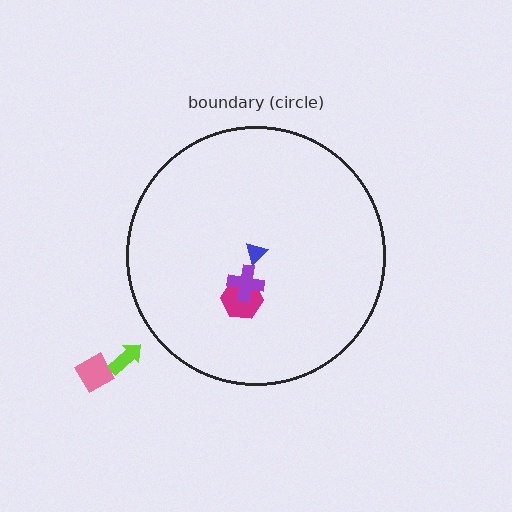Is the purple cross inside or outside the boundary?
Inside.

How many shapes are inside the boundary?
3 inside, 2 outside.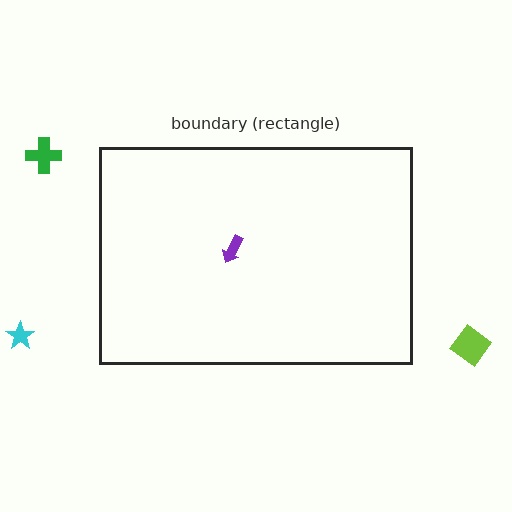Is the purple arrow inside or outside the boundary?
Inside.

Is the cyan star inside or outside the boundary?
Outside.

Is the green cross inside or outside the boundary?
Outside.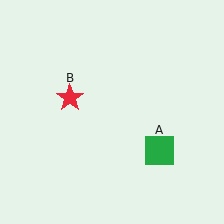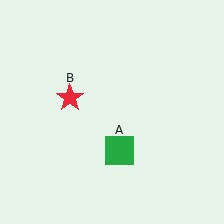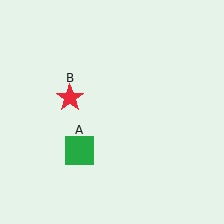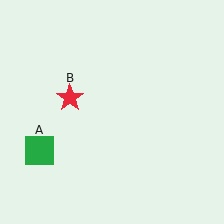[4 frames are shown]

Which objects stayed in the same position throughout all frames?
Red star (object B) remained stationary.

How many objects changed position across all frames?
1 object changed position: green square (object A).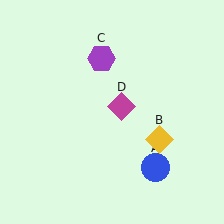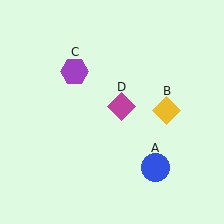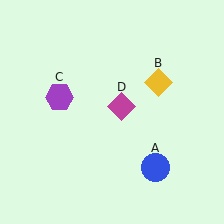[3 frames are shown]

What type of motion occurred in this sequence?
The yellow diamond (object B), purple hexagon (object C) rotated counterclockwise around the center of the scene.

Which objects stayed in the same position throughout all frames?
Blue circle (object A) and magenta diamond (object D) remained stationary.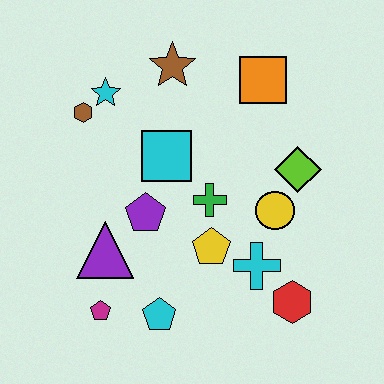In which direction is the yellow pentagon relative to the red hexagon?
The yellow pentagon is to the left of the red hexagon.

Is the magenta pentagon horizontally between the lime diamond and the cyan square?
No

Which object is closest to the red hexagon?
The cyan cross is closest to the red hexagon.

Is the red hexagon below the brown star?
Yes